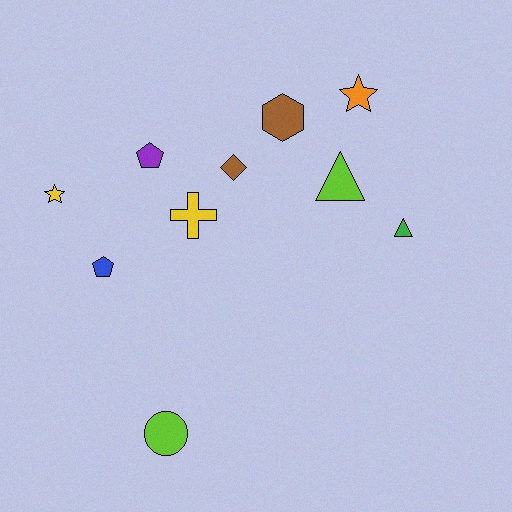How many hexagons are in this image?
There is 1 hexagon.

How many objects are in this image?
There are 10 objects.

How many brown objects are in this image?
There are 2 brown objects.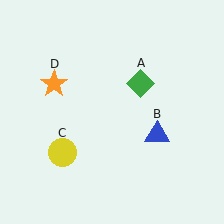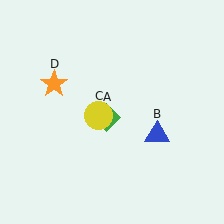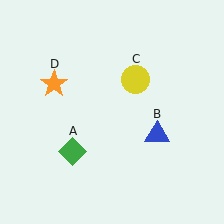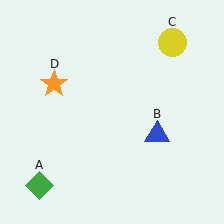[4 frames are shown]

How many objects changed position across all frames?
2 objects changed position: green diamond (object A), yellow circle (object C).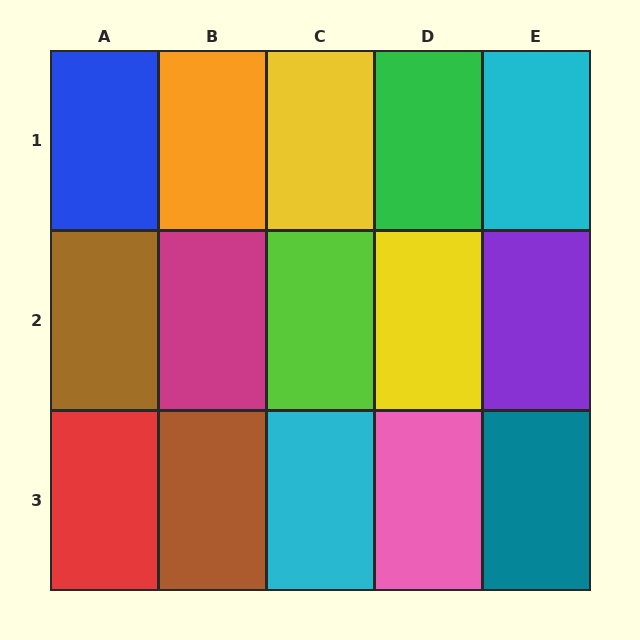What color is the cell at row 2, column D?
Yellow.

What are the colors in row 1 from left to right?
Blue, orange, yellow, green, cyan.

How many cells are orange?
1 cell is orange.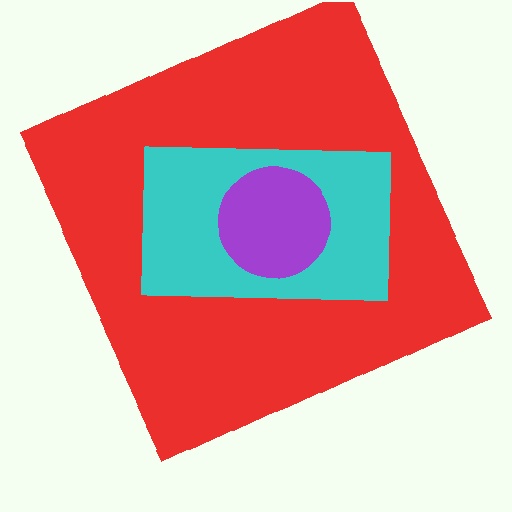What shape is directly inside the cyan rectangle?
The purple circle.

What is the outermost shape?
The red square.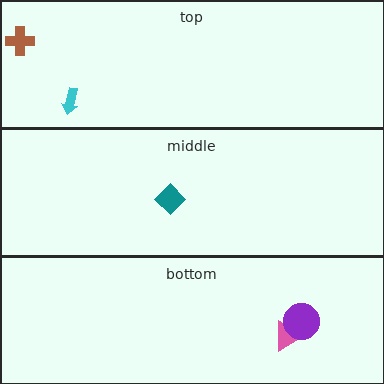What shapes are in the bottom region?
The pink triangle, the purple circle.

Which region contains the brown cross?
The top region.